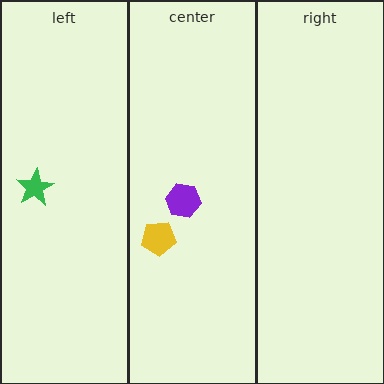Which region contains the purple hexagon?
The center region.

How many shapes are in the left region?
1.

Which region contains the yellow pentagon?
The center region.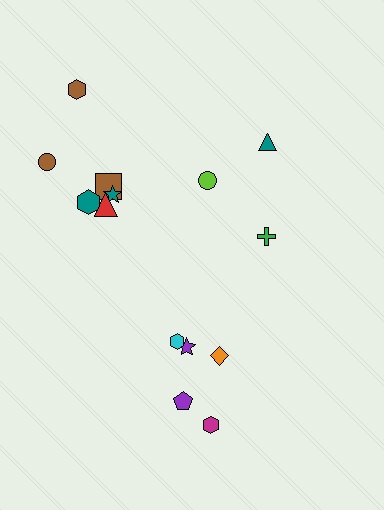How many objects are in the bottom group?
There are 5 objects.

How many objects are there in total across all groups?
There are 14 objects.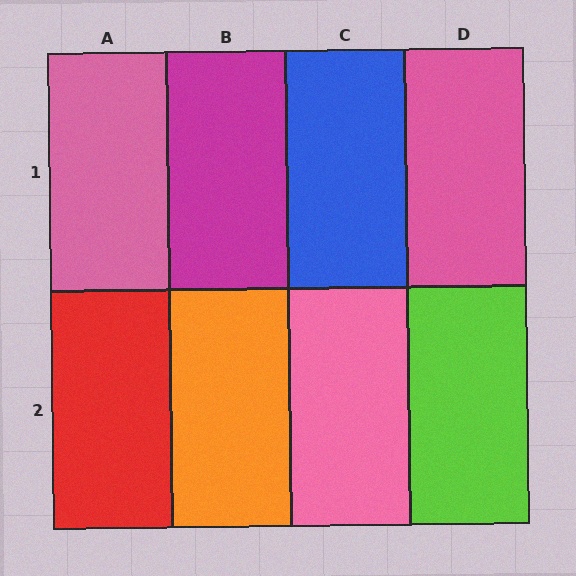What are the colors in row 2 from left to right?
Red, orange, pink, lime.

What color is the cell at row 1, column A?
Pink.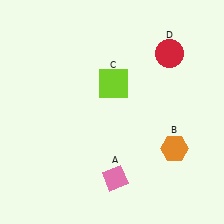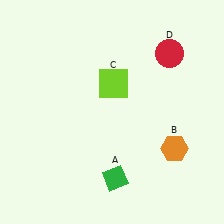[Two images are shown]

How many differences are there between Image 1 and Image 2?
There is 1 difference between the two images.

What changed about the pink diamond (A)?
In Image 1, A is pink. In Image 2, it changed to green.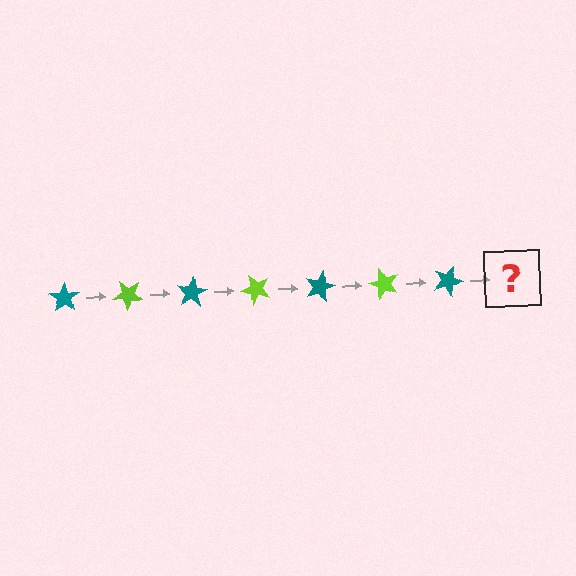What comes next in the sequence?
The next element should be a lime star, rotated 280 degrees from the start.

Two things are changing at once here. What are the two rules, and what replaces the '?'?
The two rules are that it rotates 40 degrees each step and the color cycles through teal and lime. The '?' should be a lime star, rotated 280 degrees from the start.